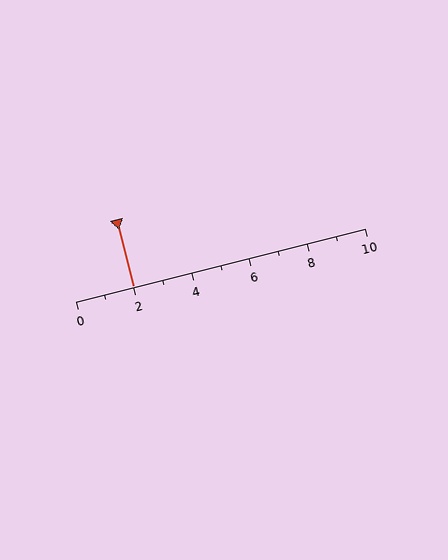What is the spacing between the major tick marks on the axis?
The major ticks are spaced 2 apart.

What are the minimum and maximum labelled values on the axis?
The axis runs from 0 to 10.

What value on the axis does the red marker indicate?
The marker indicates approximately 2.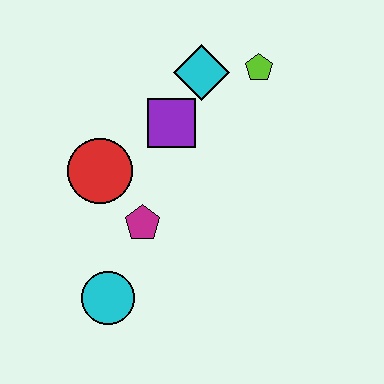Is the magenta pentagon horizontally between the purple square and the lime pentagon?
No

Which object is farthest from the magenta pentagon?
The lime pentagon is farthest from the magenta pentagon.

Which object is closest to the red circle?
The magenta pentagon is closest to the red circle.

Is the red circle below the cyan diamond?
Yes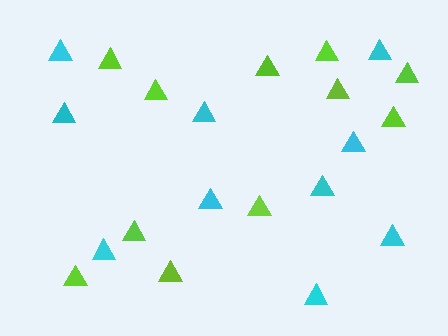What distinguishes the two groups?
There are 2 groups: one group of lime triangles (11) and one group of cyan triangles (10).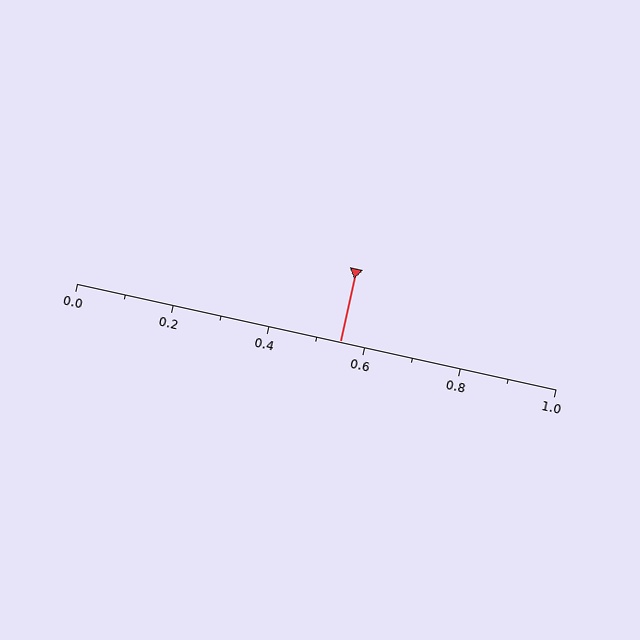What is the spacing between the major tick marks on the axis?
The major ticks are spaced 0.2 apart.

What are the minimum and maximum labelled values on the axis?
The axis runs from 0.0 to 1.0.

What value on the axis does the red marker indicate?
The marker indicates approximately 0.55.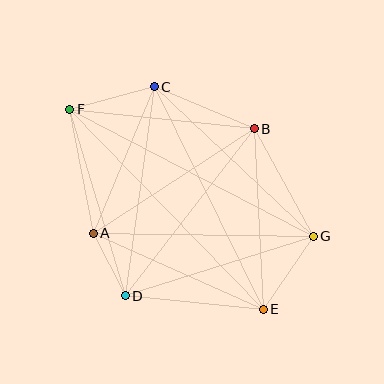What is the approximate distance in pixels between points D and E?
The distance between D and E is approximately 139 pixels.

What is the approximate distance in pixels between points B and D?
The distance between B and D is approximately 211 pixels.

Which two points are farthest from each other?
Points E and F are farthest from each other.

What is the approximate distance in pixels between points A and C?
The distance between A and C is approximately 158 pixels.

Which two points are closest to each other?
Points A and D are closest to each other.